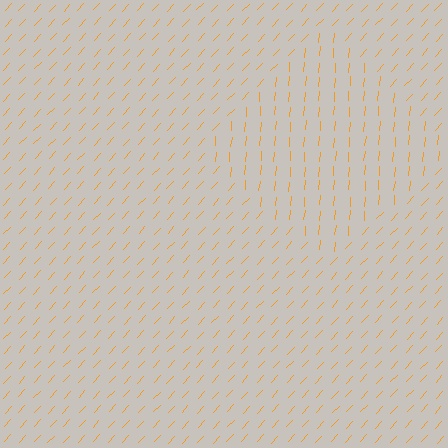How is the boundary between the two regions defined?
The boundary is defined purely by a change in line orientation (approximately 37 degrees difference). All lines are the same color and thickness.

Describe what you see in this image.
The image is filled with small orange line segments. A diamond region in the image has lines oriented differently from the surrounding lines, creating a visible texture boundary.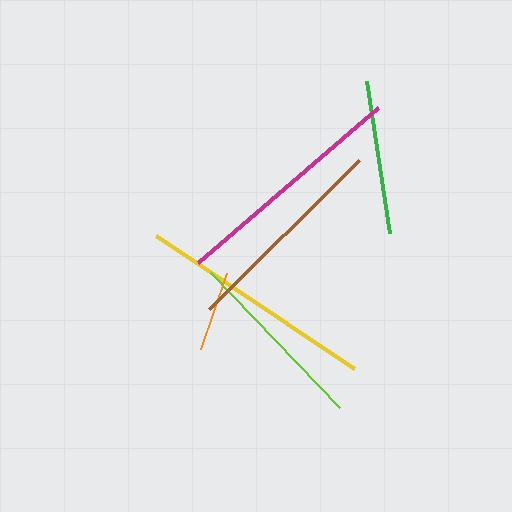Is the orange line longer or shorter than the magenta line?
The magenta line is longer than the orange line.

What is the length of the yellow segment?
The yellow segment is approximately 239 pixels long.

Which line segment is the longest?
The yellow line is the longest at approximately 239 pixels.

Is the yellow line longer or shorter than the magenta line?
The yellow line is longer than the magenta line.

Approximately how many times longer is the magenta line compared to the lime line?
The magenta line is approximately 1.3 times the length of the lime line.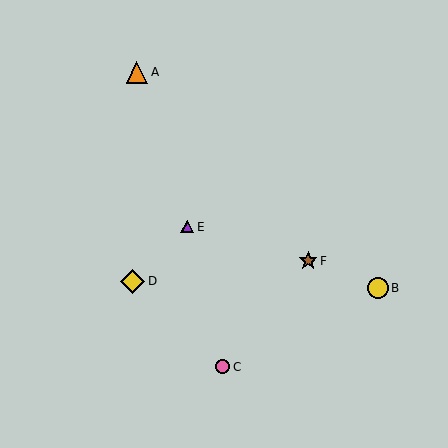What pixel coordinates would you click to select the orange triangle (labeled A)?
Click at (137, 72) to select the orange triangle A.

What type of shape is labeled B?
Shape B is a yellow circle.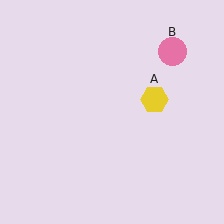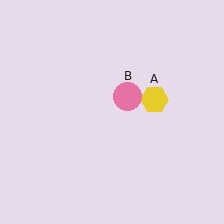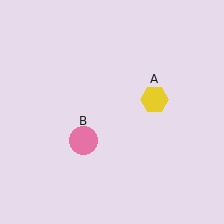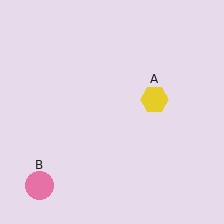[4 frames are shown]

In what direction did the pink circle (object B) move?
The pink circle (object B) moved down and to the left.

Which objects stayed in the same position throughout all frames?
Yellow hexagon (object A) remained stationary.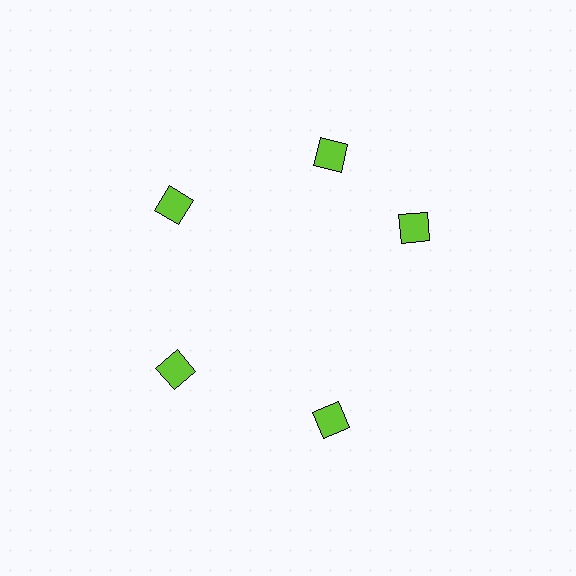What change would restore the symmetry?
The symmetry would be restored by rotating it back into even spacing with its neighbors so that all 5 diamonds sit at equal angles and equal distance from the center.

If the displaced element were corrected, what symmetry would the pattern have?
It would have 5-fold rotational symmetry — the pattern would map onto itself every 72 degrees.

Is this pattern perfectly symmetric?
No. The 5 lime diamonds are arranged in a ring, but one element near the 3 o'clock position is rotated out of alignment along the ring, breaking the 5-fold rotational symmetry.